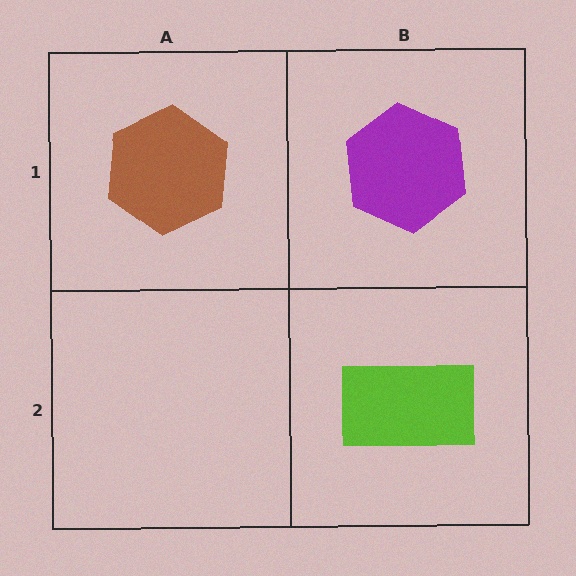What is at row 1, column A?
A brown hexagon.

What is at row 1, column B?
A purple hexagon.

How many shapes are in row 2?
1 shape.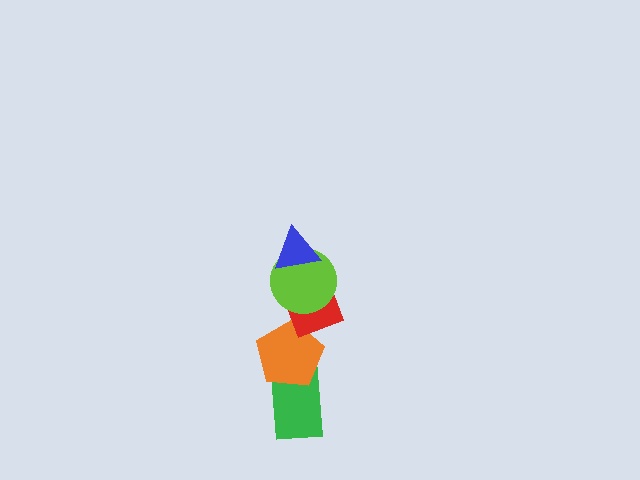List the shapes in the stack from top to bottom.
From top to bottom: the blue triangle, the lime circle, the red diamond, the orange pentagon, the green rectangle.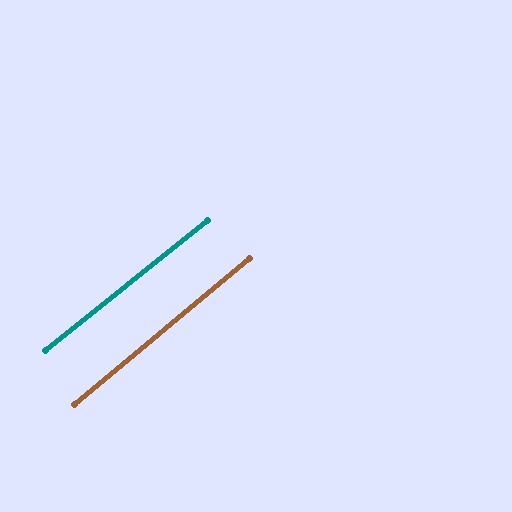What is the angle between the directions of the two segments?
Approximately 1 degree.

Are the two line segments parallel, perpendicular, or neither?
Parallel — their directions differ by only 1.2°.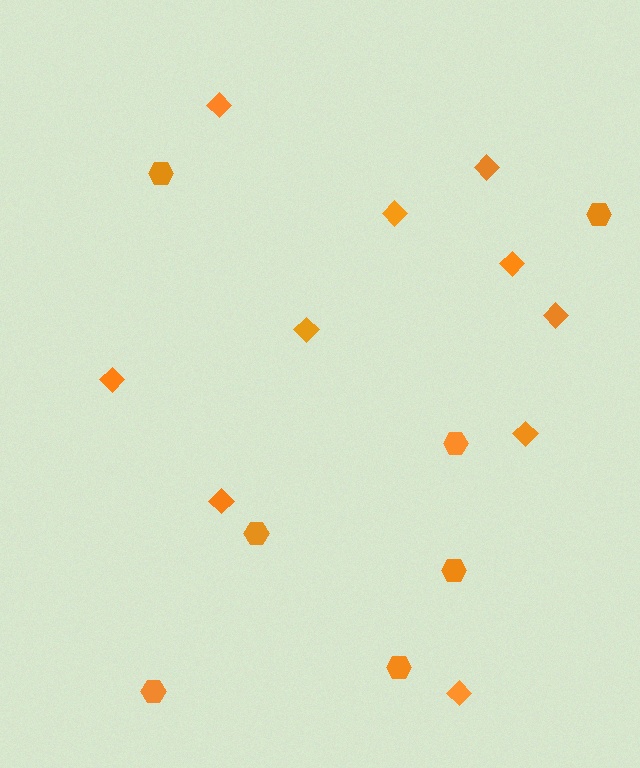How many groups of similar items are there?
There are 2 groups: one group of diamonds (10) and one group of hexagons (7).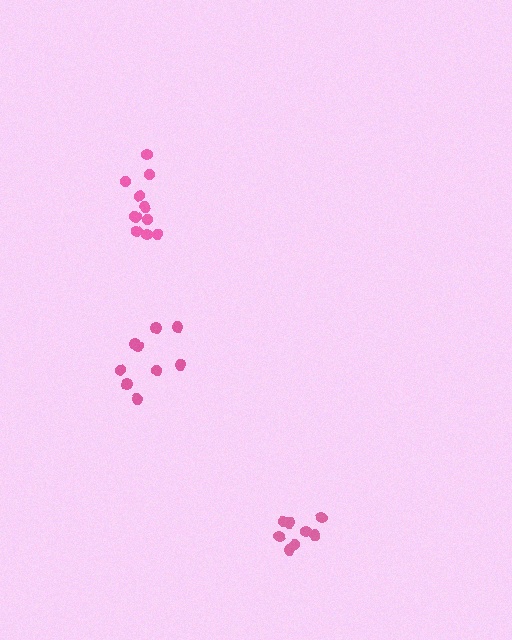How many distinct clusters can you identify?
There are 3 distinct clusters.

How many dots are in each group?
Group 1: 9 dots, Group 2: 11 dots, Group 3: 8 dots (28 total).